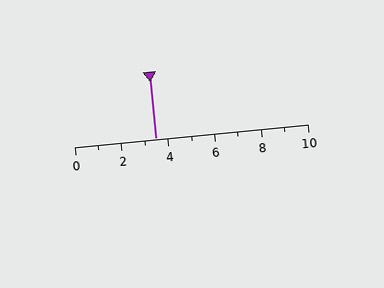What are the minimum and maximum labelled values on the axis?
The axis runs from 0 to 10.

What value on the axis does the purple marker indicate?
The marker indicates approximately 3.5.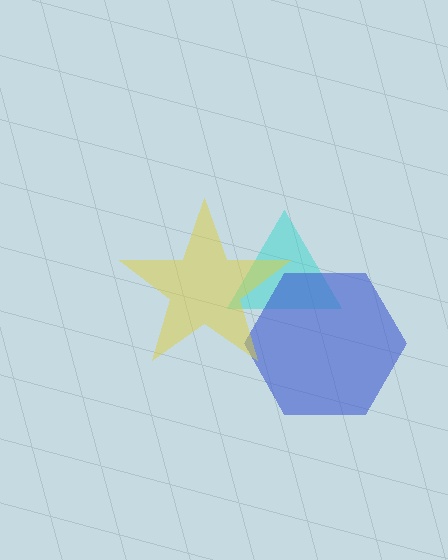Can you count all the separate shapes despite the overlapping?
Yes, there are 3 separate shapes.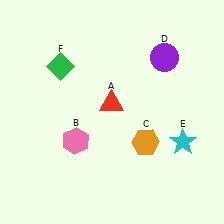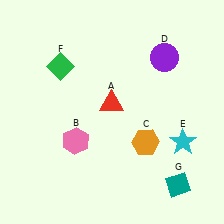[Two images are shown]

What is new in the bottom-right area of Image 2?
A teal diamond (G) was added in the bottom-right area of Image 2.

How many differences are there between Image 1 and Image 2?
There is 1 difference between the two images.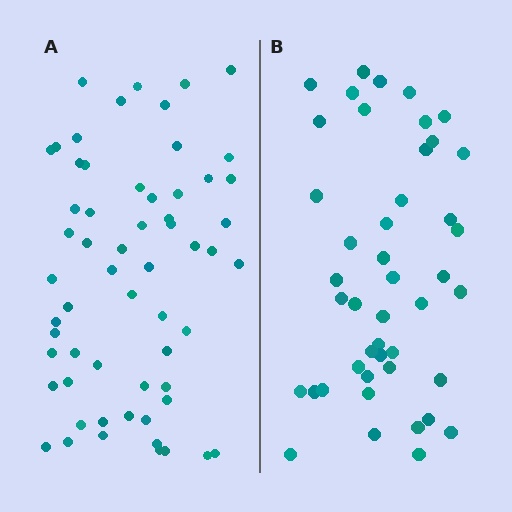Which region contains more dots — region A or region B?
Region A (the left region) has more dots.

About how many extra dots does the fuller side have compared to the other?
Region A has approximately 15 more dots than region B.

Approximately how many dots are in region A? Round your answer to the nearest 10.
About 60 dots.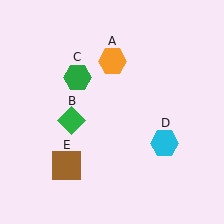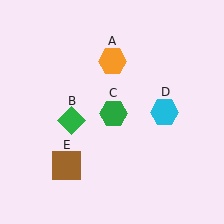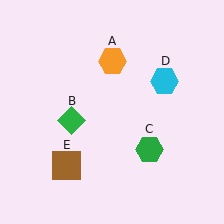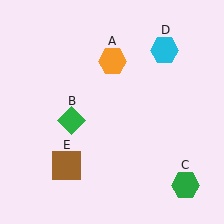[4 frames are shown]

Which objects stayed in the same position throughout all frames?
Orange hexagon (object A) and green diamond (object B) and brown square (object E) remained stationary.